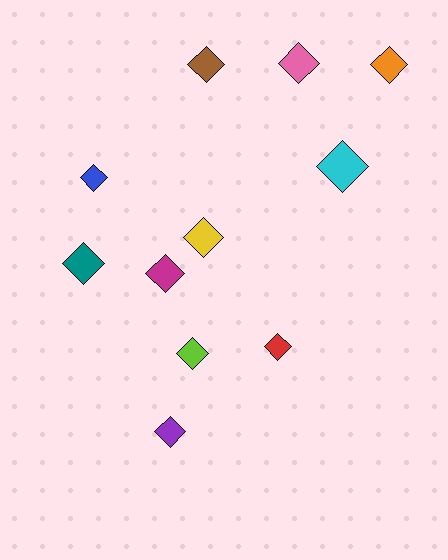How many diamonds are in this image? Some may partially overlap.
There are 11 diamonds.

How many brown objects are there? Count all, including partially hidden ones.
There is 1 brown object.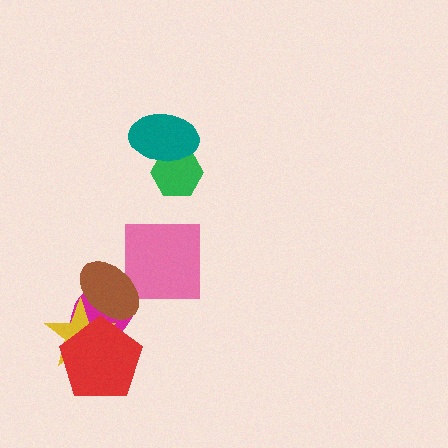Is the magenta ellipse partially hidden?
Yes, it is partially covered by another shape.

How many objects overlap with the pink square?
1 object overlaps with the pink square.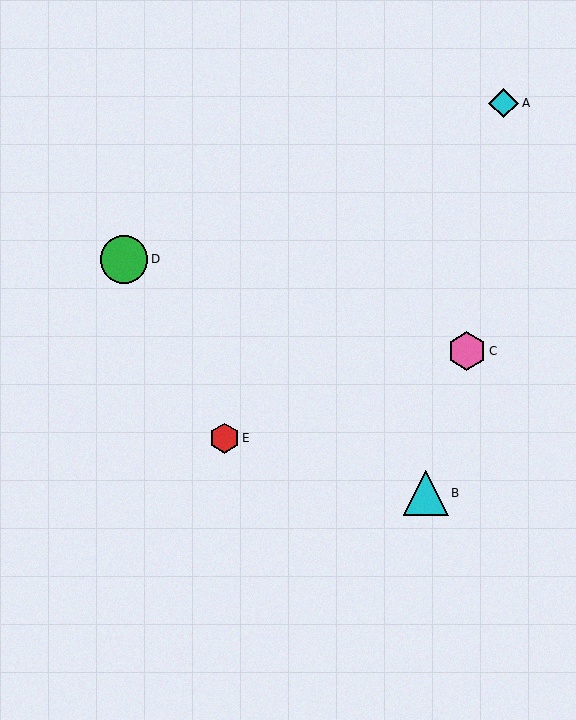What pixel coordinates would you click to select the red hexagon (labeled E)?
Click at (224, 438) to select the red hexagon E.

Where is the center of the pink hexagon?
The center of the pink hexagon is at (467, 351).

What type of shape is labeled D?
Shape D is a green circle.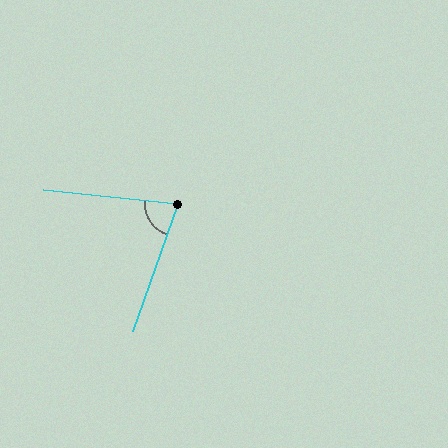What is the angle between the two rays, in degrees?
Approximately 77 degrees.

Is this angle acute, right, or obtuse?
It is acute.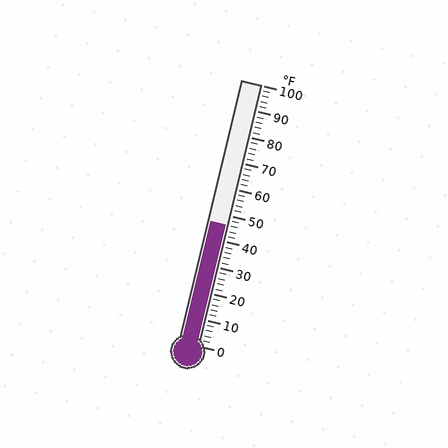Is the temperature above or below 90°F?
The temperature is below 90°F.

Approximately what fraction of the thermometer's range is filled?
The thermometer is filled to approximately 45% of its range.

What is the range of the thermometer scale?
The thermometer scale ranges from 0°F to 100°F.